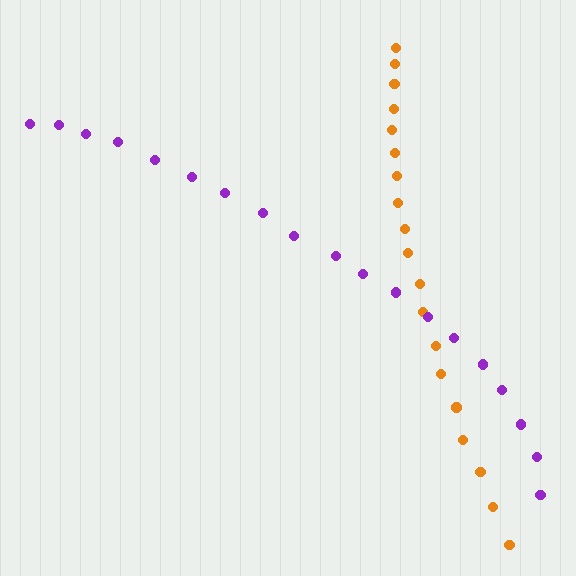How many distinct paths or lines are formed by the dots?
There are 2 distinct paths.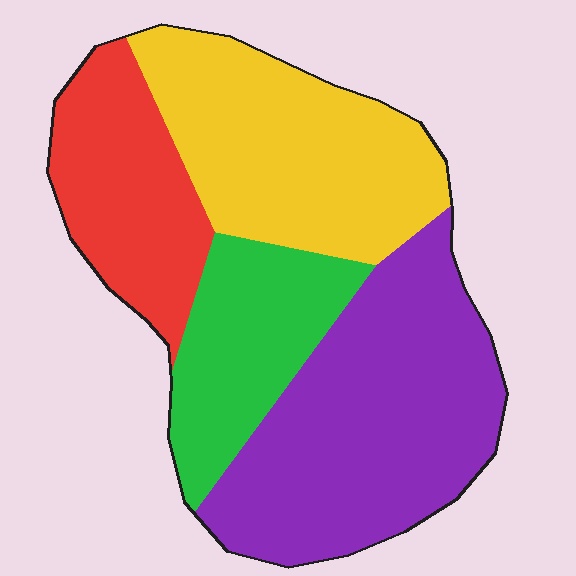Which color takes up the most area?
Purple, at roughly 35%.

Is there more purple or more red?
Purple.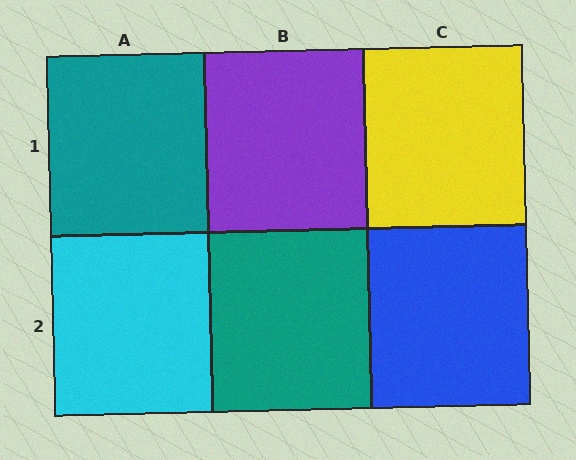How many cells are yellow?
1 cell is yellow.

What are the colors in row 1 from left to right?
Teal, purple, yellow.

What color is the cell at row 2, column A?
Cyan.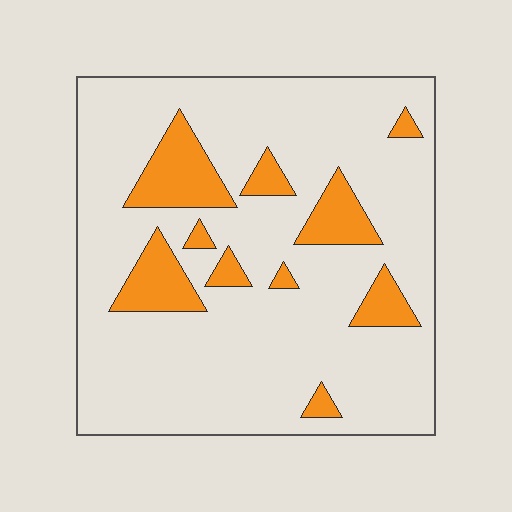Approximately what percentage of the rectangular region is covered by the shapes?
Approximately 15%.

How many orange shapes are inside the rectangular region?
10.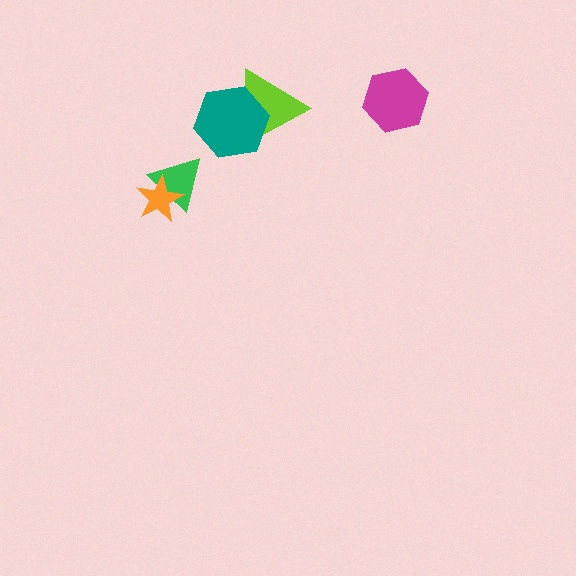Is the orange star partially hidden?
No, no other shape covers it.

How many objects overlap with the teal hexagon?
1 object overlaps with the teal hexagon.